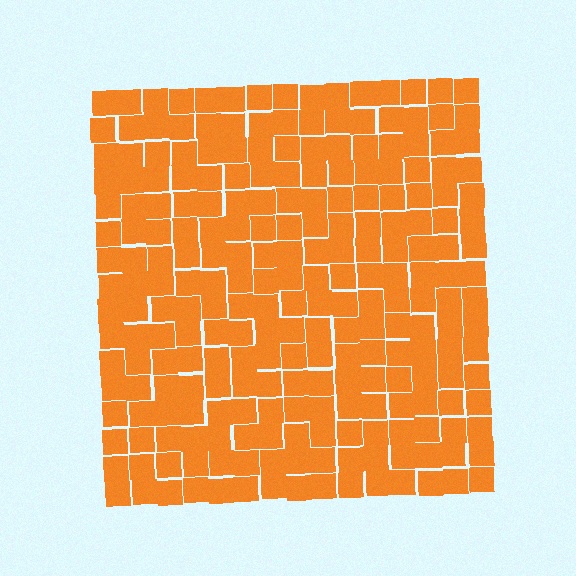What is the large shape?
The large shape is a square.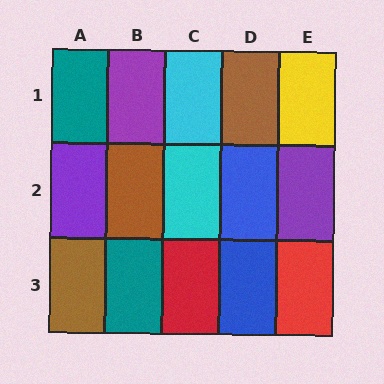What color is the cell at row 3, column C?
Red.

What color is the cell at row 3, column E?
Red.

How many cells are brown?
3 cells are brown.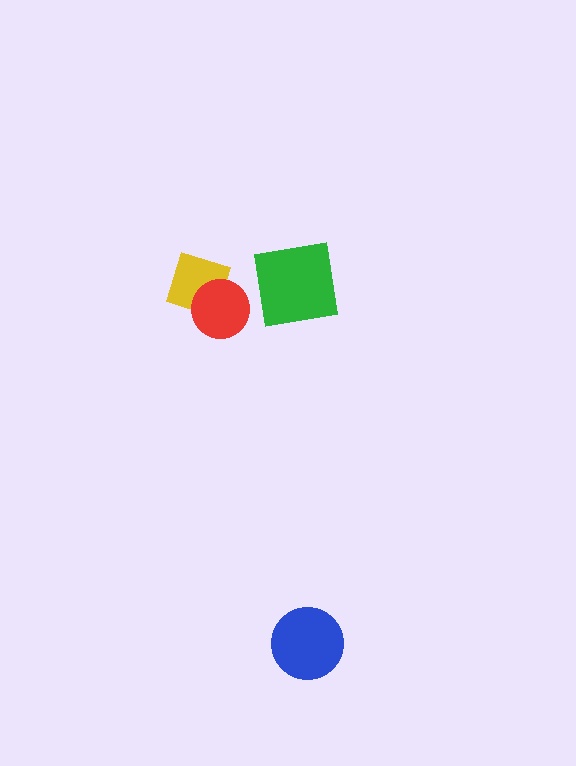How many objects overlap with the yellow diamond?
1 object overlaps with the yellow diamond.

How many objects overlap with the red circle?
1 object overlaps with the red circle.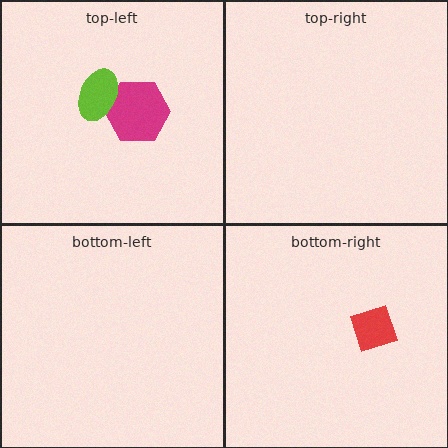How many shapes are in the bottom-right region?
1.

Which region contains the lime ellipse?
The top-left region.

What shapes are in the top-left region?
The magenta hexagon, the lime ellipse.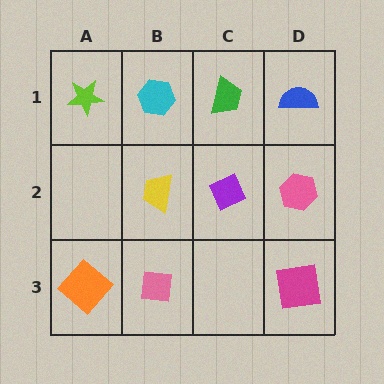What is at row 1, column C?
A green trapezoid.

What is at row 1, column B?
A cyan hexagon.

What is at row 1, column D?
A blue semicircle.